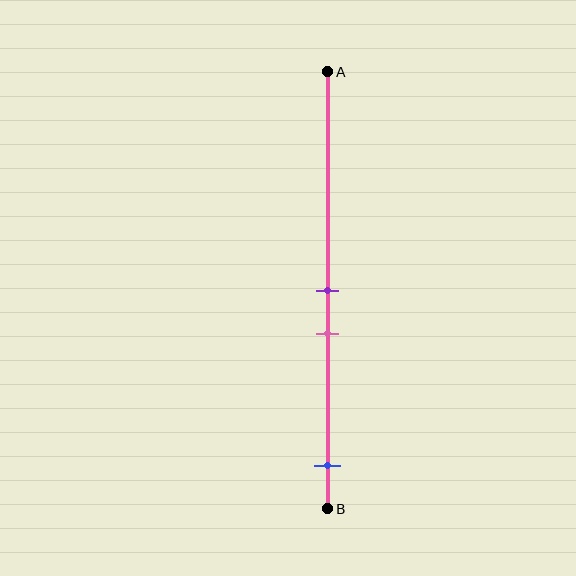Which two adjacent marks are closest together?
The purple and pink marks are the closest adjacent pair.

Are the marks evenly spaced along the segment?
No, the marks are not evenly spaced.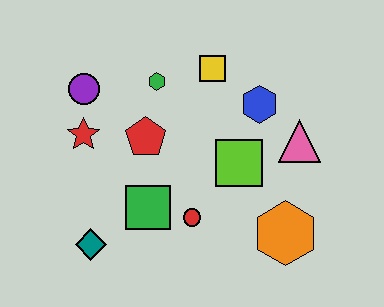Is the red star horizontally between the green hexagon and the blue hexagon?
No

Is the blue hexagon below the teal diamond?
No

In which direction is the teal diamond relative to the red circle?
The teal diamond is to the left of the red circle.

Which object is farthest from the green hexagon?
The orange hexagon is farthest from the green hexagon.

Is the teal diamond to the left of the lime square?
Yes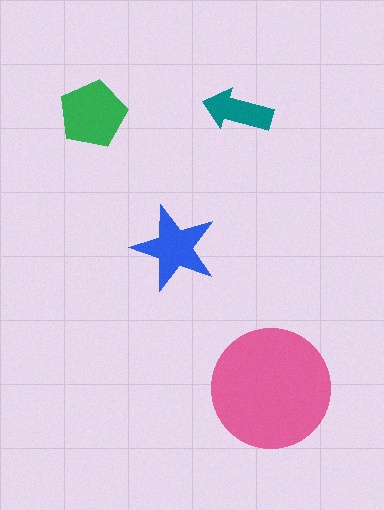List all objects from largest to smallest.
The pink circle, the green pentagon, the blue star, the teal arrow.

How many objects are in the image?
There are 4 objects in the image.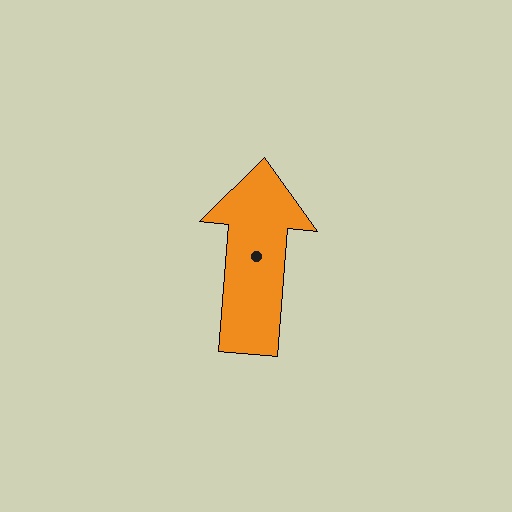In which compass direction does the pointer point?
North.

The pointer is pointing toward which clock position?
Roughly 12 o'clock.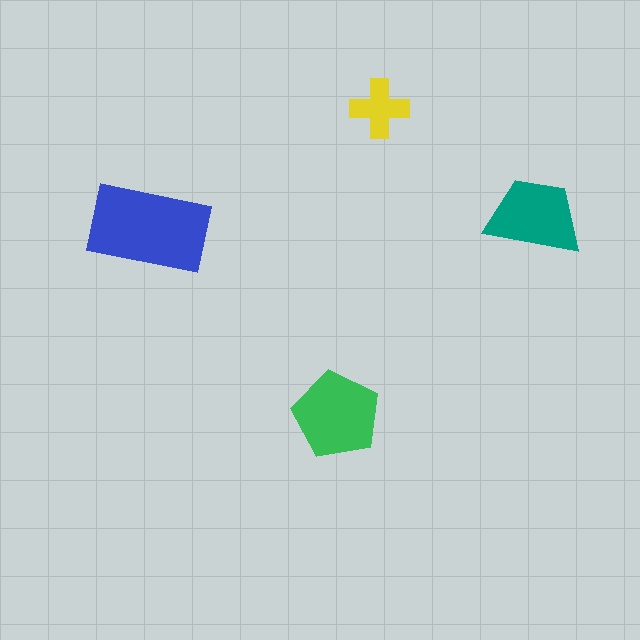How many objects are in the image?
There are 4 objects in the image.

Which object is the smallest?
The yellow cross.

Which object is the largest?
The blue rectangle.